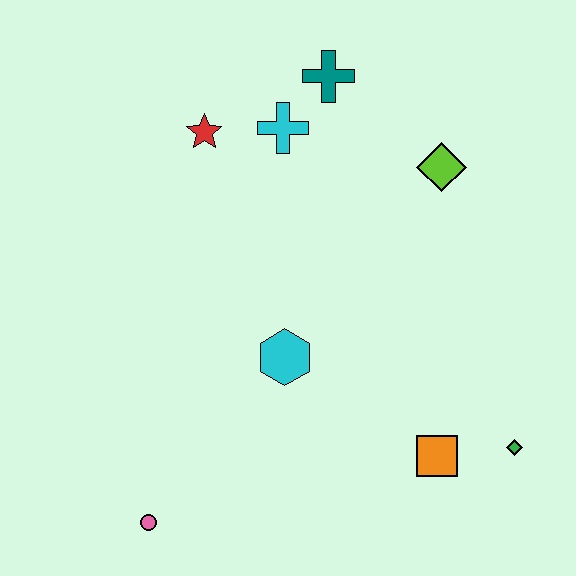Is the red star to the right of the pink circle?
Yes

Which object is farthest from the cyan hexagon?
The teal cross is farthest from the cyan hexagon.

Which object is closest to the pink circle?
The cyan hexagon is closest to the pink circle.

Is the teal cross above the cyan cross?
Yes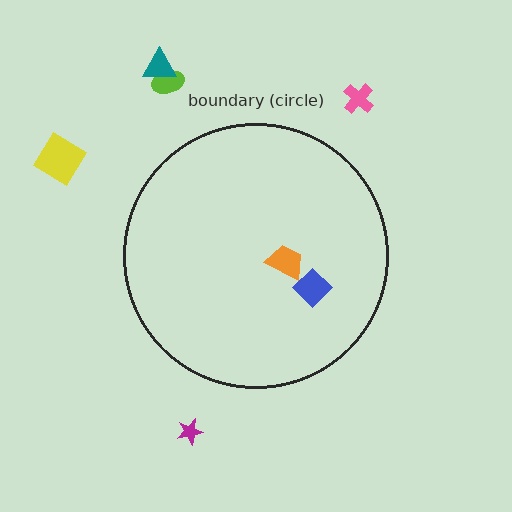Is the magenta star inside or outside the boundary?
Outside.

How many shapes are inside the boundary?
2 inside, 5 outside.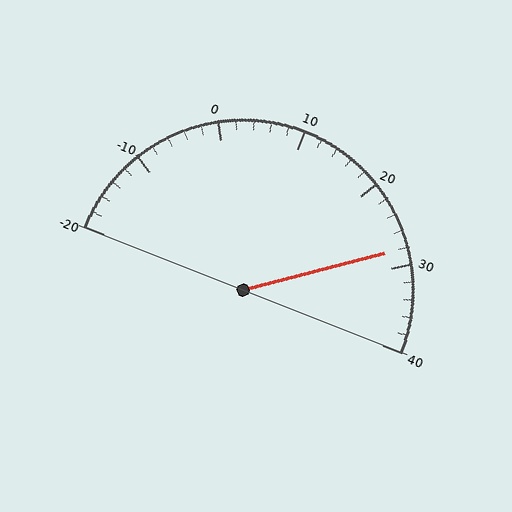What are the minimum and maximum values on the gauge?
The gauge ranges from -20 to 40.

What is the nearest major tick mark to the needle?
The nearest major tick mark is 30.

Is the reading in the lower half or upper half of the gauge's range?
The reading is in the upper half of the range (-20 to 40).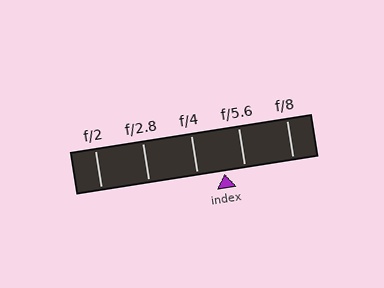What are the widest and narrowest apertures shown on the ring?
The widest aperture shown is f/2 and the narrowest is f/8.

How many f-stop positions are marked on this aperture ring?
There are 5 f-stop positions marked.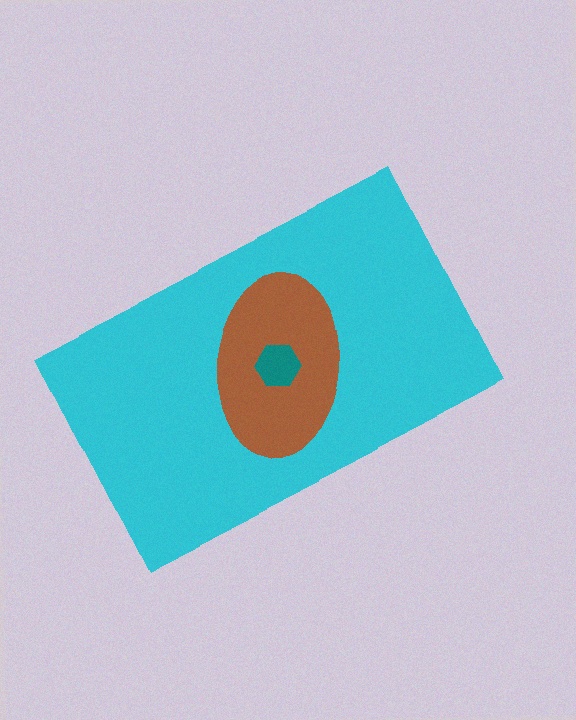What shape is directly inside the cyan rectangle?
The brown ellipse.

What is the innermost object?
The teal hexagon.